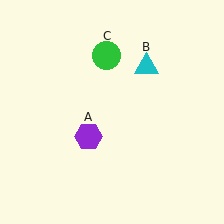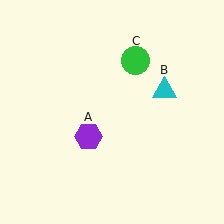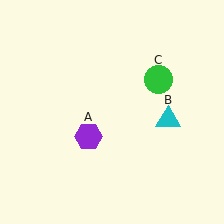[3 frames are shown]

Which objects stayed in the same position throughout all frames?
Purple hexagon (object A) remained stationary.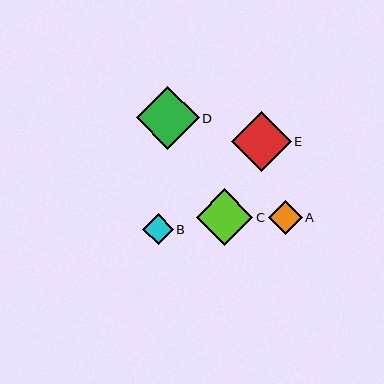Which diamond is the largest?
Diamond D is the largest with a size of approximately 63 pixels.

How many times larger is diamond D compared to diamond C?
Diamond D is approximately 1.1 times the size of diamond C.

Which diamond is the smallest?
Diamond B is the smallest with a size of approximately 31 pixels.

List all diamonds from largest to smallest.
From largest to smallest: D, E, C, A, B.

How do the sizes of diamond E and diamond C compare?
Diamond E and diamond C are approximately the same size.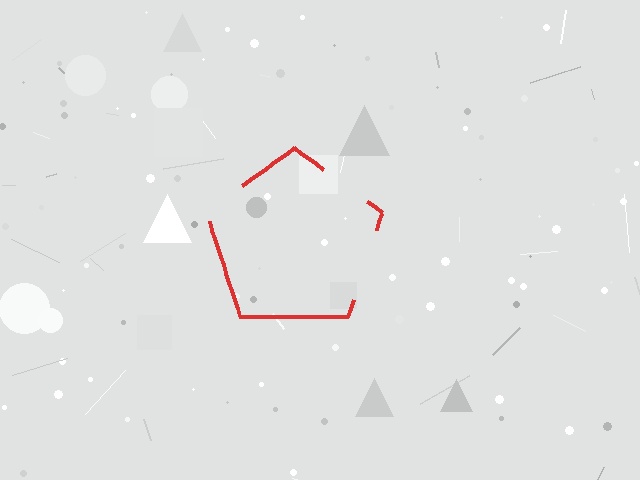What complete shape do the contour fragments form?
The contour fragments form a pentagon.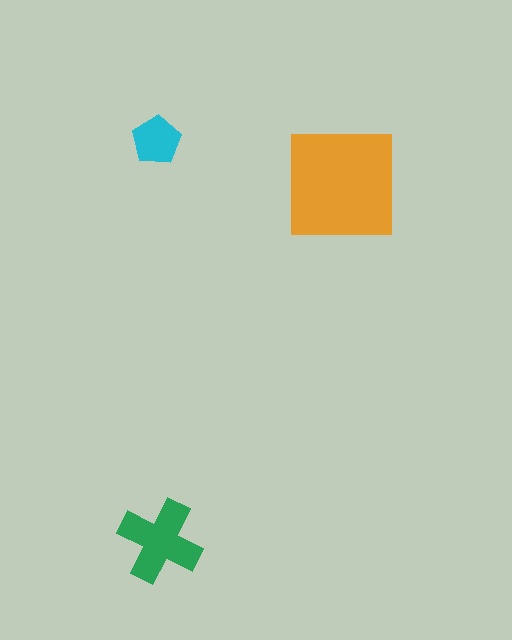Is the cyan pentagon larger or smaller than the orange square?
Smaller.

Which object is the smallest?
The cyan pentagon.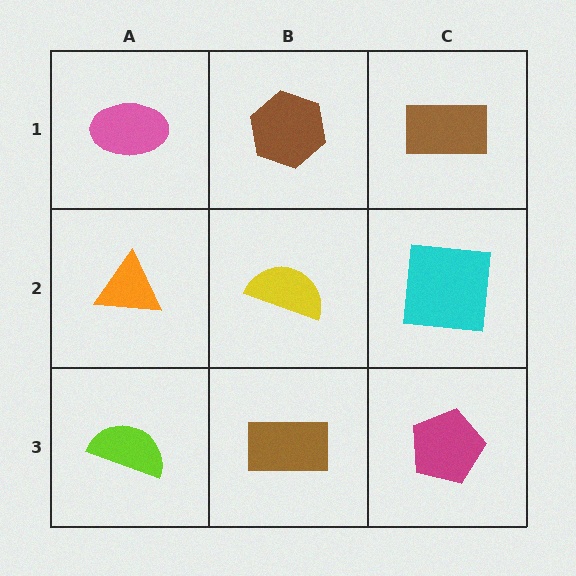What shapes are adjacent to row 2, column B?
A brown hexagon (row 1, column B), a brown rectangle (row 3, column B), an orange triangle (row 2, column A), a cyan square (row 2, column C).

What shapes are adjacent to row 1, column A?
An orange triangle (row 2, column A), a brown hexagon (row 1, column B).